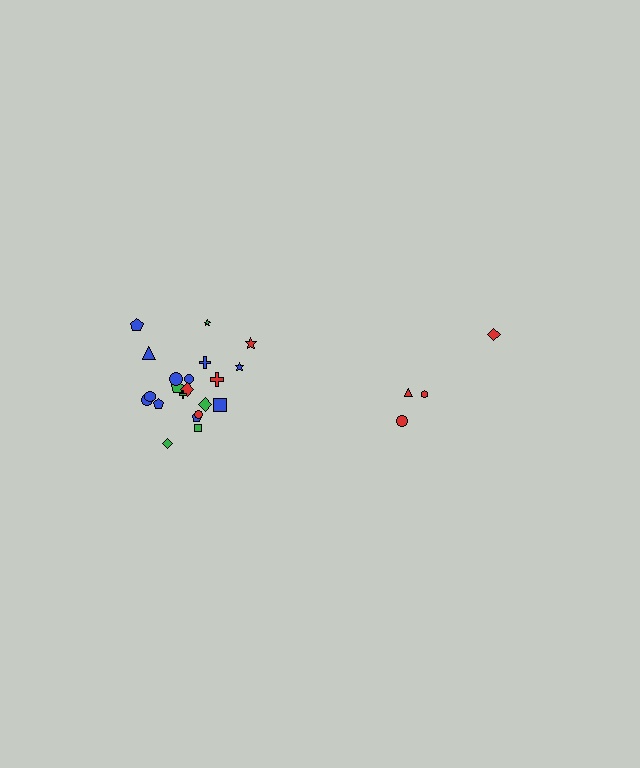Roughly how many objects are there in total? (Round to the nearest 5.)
Roughly 25 objects in total.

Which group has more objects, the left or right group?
The left group.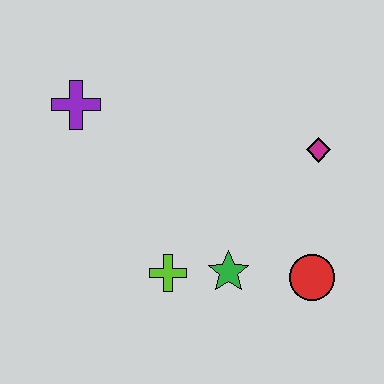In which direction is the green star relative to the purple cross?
The green star is below the purple cross.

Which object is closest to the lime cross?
The green star is closest to the lime cross.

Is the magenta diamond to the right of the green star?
Yes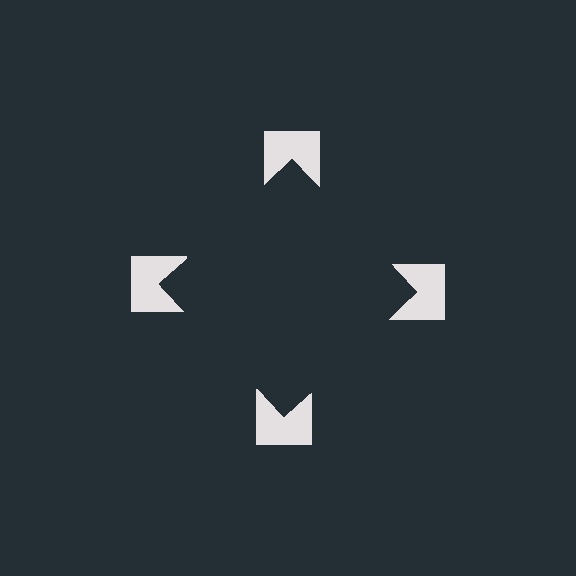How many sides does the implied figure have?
4 sides.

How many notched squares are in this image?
There are 4 — one at each vertex of the illusory square.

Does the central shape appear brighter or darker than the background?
It typically appears slightly darker than the background, even though no actual brightness change is drawn.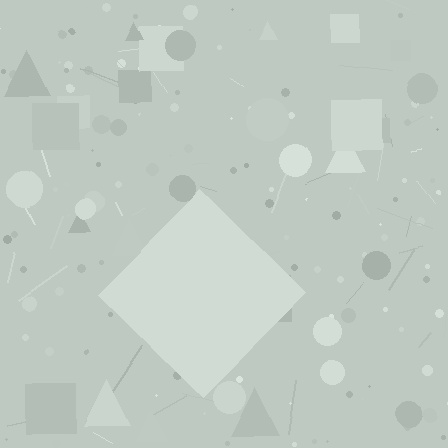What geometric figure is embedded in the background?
A diamond is embedded in the background.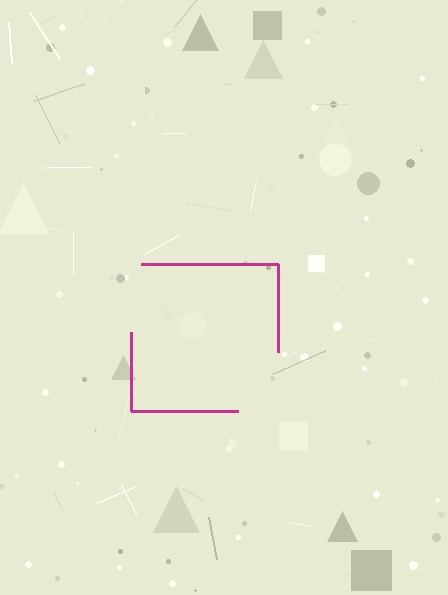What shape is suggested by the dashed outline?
The dashed outline suggests a square.